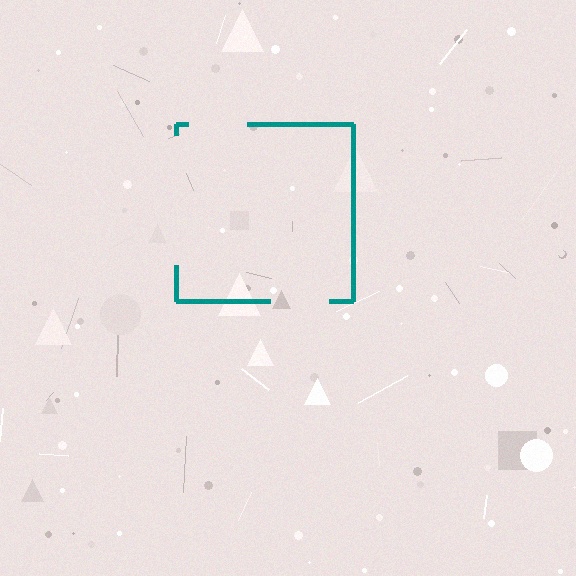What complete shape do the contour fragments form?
The contour fragments form a square.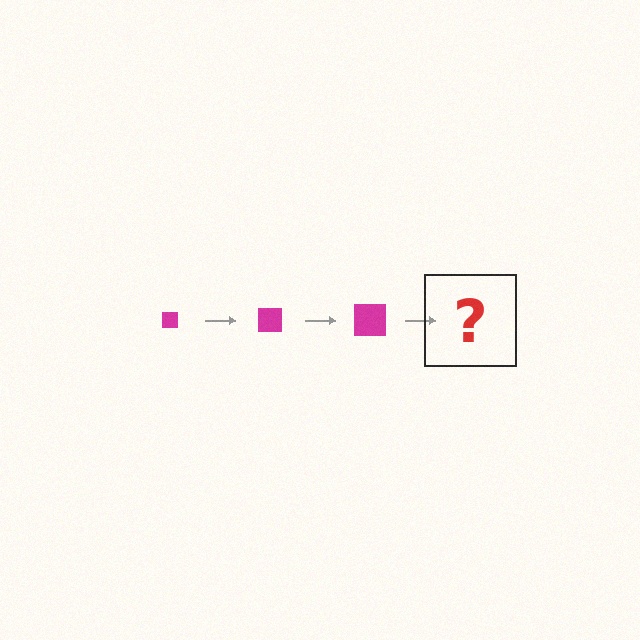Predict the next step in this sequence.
The next step is a magenta square, larger than the previous one.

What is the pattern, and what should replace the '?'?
The pattern is that the square gets progressively larger each step. The '?' should be a magenta square, larger than the previous one.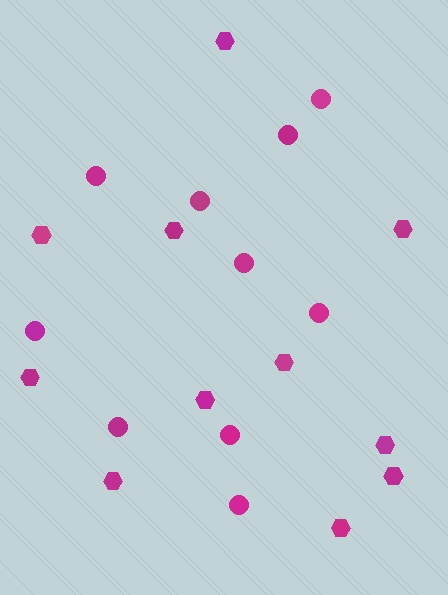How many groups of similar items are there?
There are 2 groups: one group of circles (10) and one group of hexagons (11).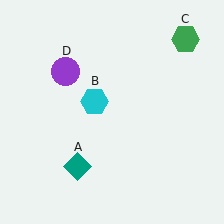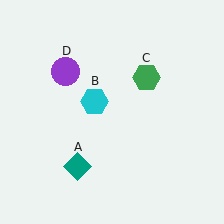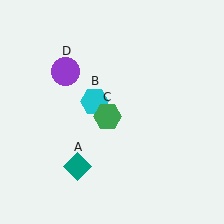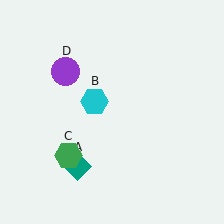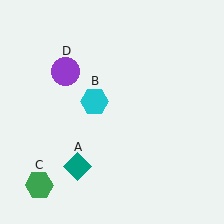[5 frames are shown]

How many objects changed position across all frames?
1 object changed position: green hexagon (object C).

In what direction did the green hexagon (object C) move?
The green hexagon (object C) moved down and to the left.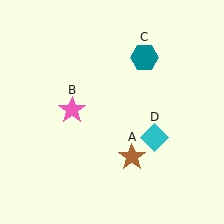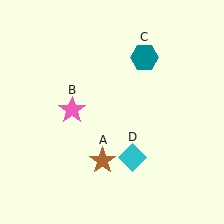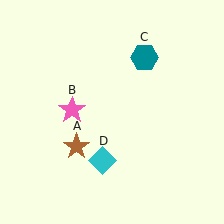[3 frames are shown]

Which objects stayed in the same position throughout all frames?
Pink star (object B) and teal hexagon (object C) remained stationary.